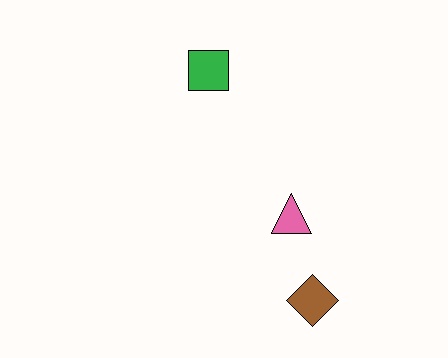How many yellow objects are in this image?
There are no yellow objects.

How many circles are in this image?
There are no circles.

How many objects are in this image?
There are 3 objects.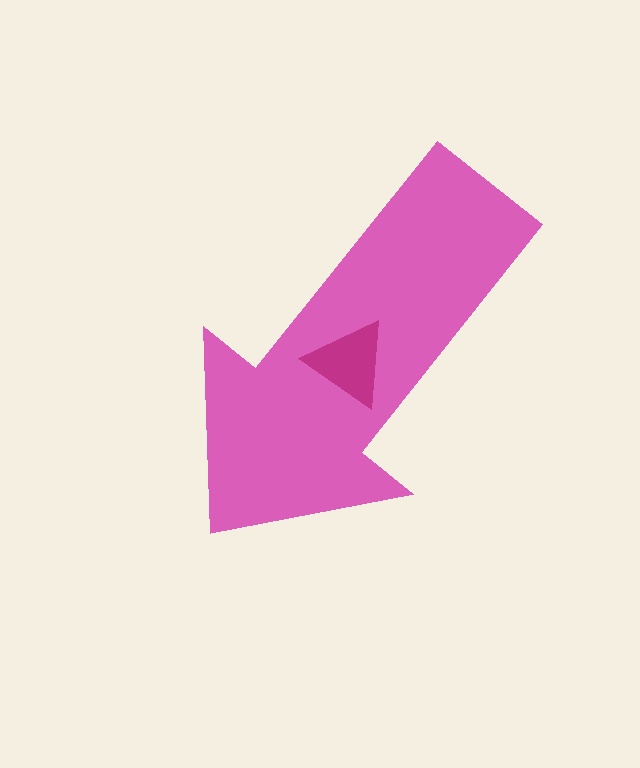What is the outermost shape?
The pink arrow.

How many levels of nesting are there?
2.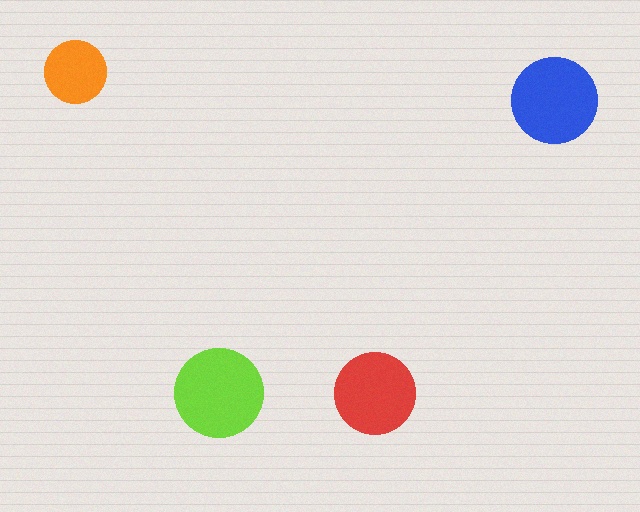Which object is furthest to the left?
The orange circle is leftmost.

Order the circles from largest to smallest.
the lime one, the blue one, the red one, the orange one.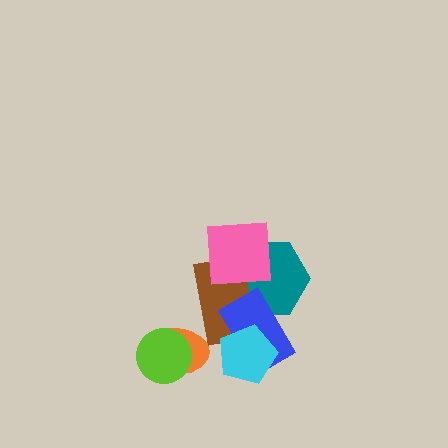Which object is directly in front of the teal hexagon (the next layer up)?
The brown rectangle is directly in front of the teal hexagon.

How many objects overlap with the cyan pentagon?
2 objects overlap with the cyan pentagon.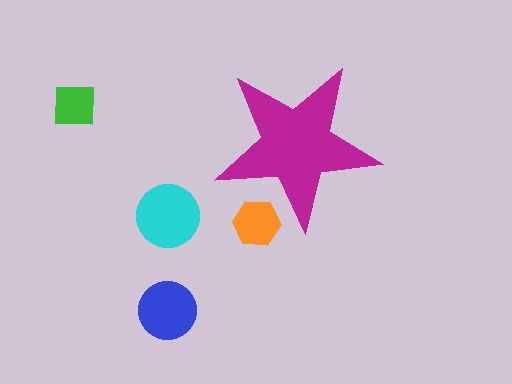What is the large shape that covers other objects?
A magenta star.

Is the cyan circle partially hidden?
No, the cyan circle is fully visible.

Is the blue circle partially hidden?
No, the blue circle is fully visible.